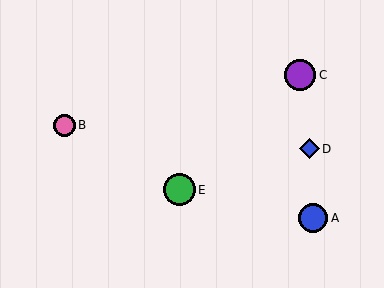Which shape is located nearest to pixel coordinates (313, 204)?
The blue circle (labeled A) at (313, 218) is nearest to that location.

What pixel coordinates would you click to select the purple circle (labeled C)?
Click at (300, 75) to select the purple circle C.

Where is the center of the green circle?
The center of the green circle is at (179, 190).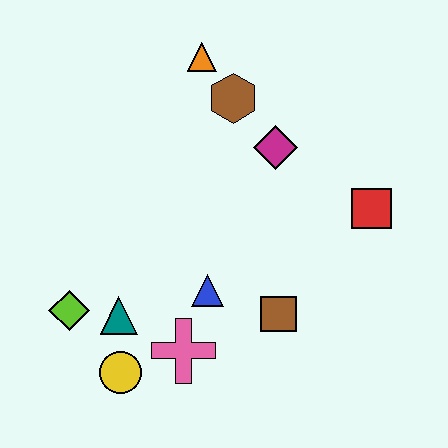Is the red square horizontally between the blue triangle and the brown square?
No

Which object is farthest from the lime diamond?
The red square is farthest from the lime diamond.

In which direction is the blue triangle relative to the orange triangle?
The blue triangle is below the orange triangle.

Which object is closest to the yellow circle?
The teal triangle is closest to the yellow circle.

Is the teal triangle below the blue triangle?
Yes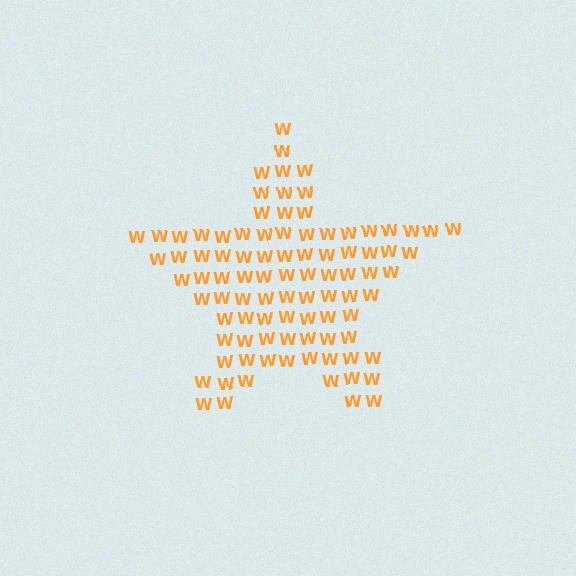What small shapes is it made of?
It is made of small letter W's.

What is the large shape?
The large shape is a star.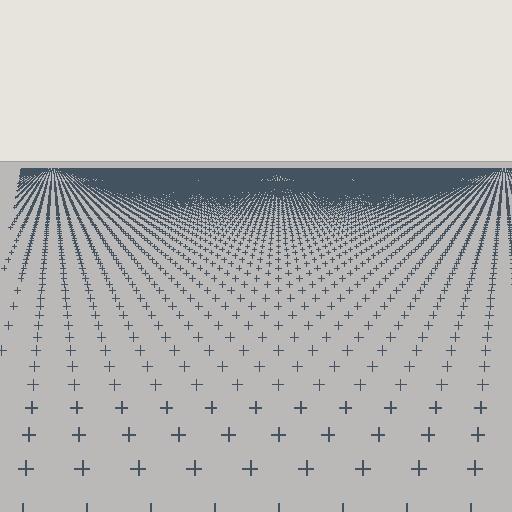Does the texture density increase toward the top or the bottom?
Density increases toward the top.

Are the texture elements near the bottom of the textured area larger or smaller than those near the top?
Larger. Near the bottom, elements are closer to the viewer and appear at a bigger on-screen size.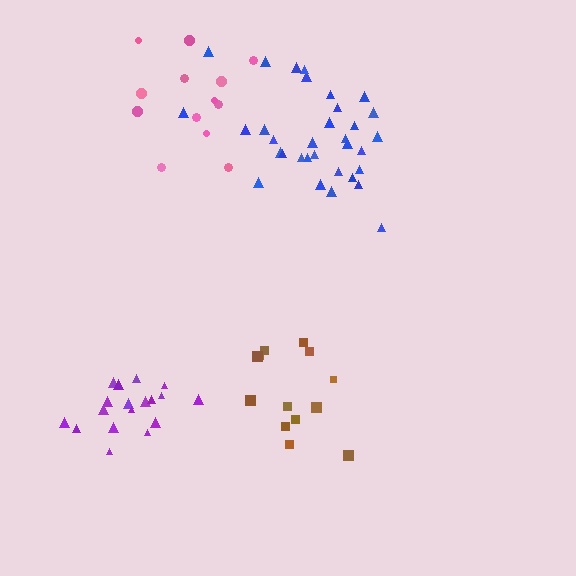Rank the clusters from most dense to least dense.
purple, blue, pink, brown.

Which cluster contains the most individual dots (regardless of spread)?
Blue (33).